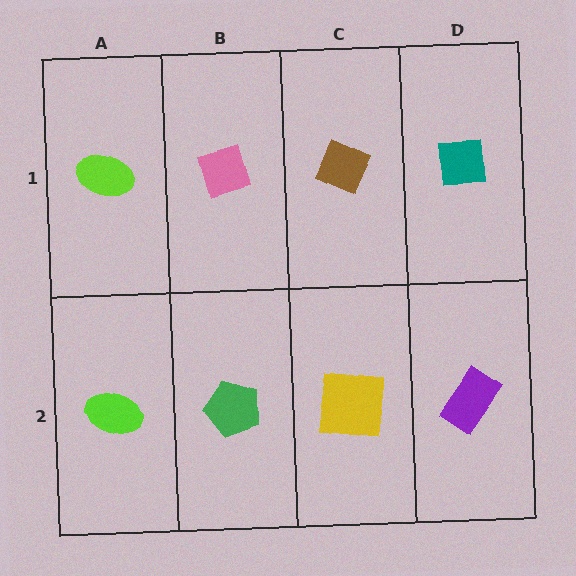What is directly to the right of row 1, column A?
A pink diamond.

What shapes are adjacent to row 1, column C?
A yellow square (row 2, column C), a pink diamond (row 1, column B), a teal square (row 1, column D).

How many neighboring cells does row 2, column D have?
2.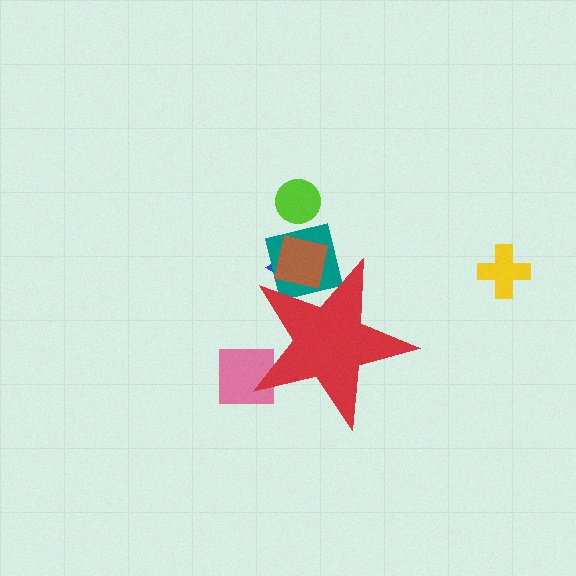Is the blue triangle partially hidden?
Yes, the blue triangle is partially hidden behind the red star.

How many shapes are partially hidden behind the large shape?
4 shapes are partially hidden.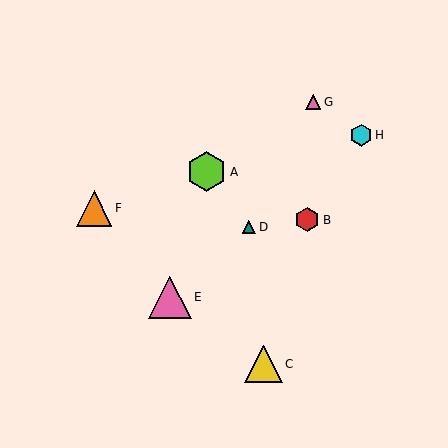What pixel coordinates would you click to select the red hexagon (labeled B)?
Click at (307, 220) to select the red hexagon B.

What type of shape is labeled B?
Shape B is a red hexagon.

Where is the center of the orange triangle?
The center of the orange triangle is at (94, 208).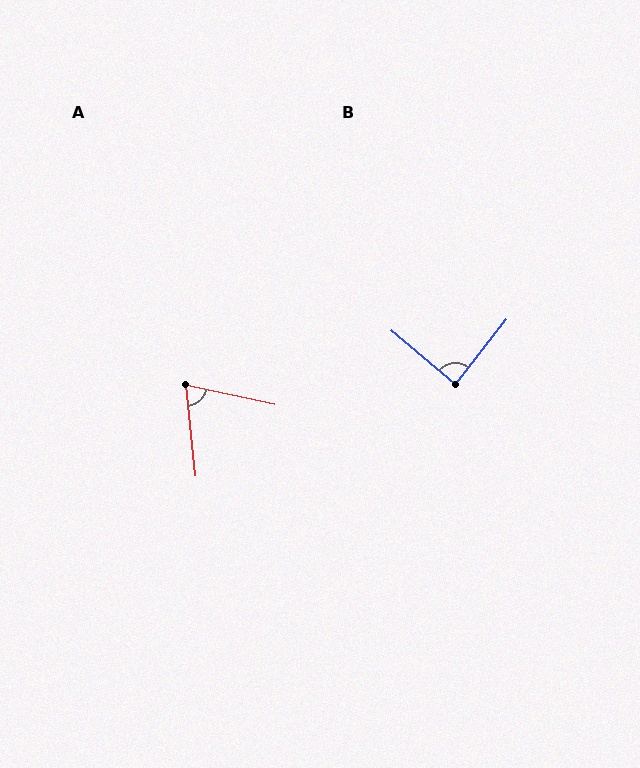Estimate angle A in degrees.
Approximately 71 degrees.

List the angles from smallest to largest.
A (71°), B (88°).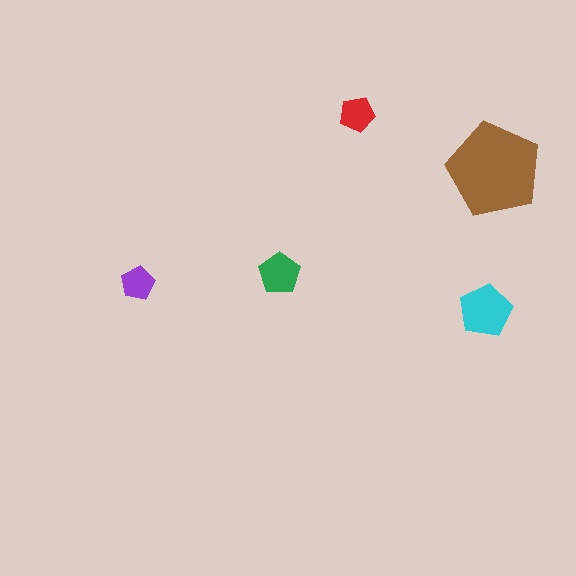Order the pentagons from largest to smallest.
the brown one, the cyan one, the green one, the red one, the purple one.